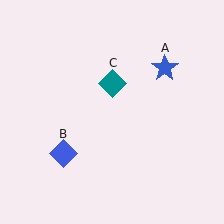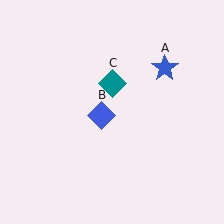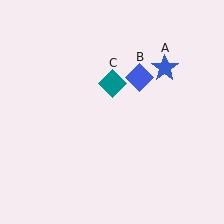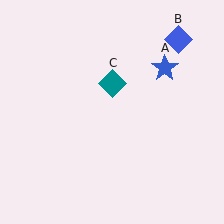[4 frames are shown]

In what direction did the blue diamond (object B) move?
The blue diamond (object B) moved up and to the right.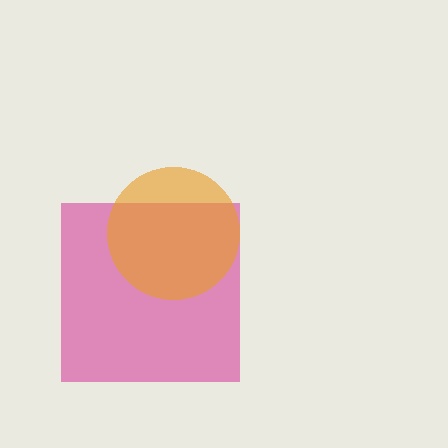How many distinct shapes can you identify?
There are 2 distinct shapes: a magenta square, an orange circle.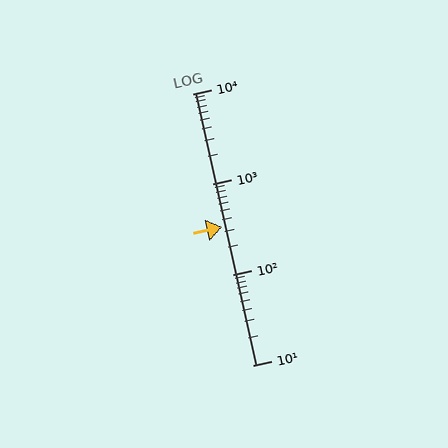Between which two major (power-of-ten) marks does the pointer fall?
The pointer is between 100 and 1000.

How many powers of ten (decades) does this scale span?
The scale spans 3 decades, from 10 to 10000.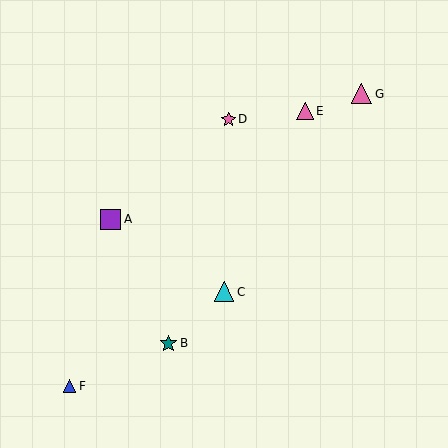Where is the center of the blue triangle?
The center of the blue triangle is at (69, 386).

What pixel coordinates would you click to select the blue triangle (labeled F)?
Click at (69, 386) to select the blue triangle F.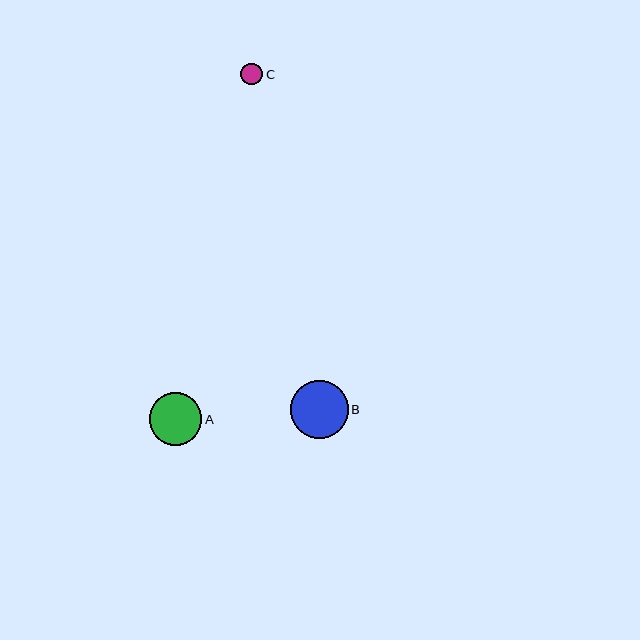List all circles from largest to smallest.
From largest to smallest: B, A, C.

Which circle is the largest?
Circle B is the largest with a size of approximately 58 pixels.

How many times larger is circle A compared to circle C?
Circle A is approximately 2.4 times the size of circle C.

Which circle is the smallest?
Circle C is the smallest with a size of approximately 22 pixels.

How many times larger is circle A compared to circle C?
Circle A is approximately 2.4 times the size of circle C.